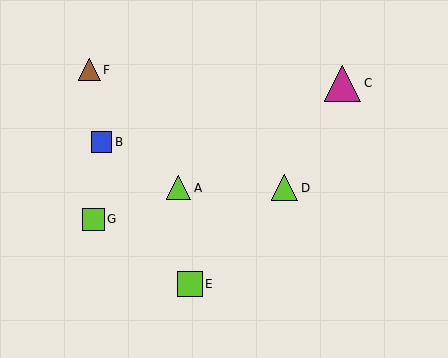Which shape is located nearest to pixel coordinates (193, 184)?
The lime triangle (labeled A) at (178, 188) is nearest to that location.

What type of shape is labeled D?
Shape D is a lime triangle.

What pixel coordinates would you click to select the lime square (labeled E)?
Click at (190, 284) to select the lime square E.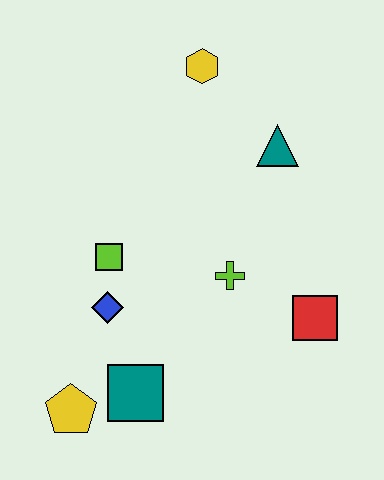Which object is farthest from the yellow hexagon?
The yellow pentagon is farthest from the yellow hexagon.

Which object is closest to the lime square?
The blue diamond is closest to the lime square.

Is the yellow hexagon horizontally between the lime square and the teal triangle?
Yes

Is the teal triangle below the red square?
No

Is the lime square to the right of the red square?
No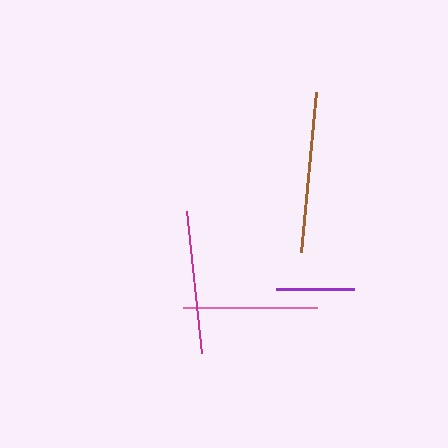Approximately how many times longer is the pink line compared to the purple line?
The pink line is approximately 1.7 times the length of the purple line.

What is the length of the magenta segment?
The magenta segment is approximately 143 pixels long.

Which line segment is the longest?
The brown line is the longest at approximately 161 pixels.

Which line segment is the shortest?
The purple line is the shortest at approximately 78 pixels.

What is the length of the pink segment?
The pink segment is approximately 134 pixels long.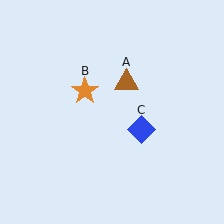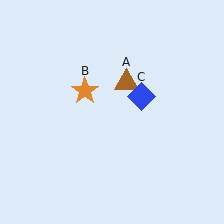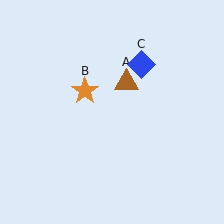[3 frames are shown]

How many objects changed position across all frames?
1 object changed position: blue diamond (object C).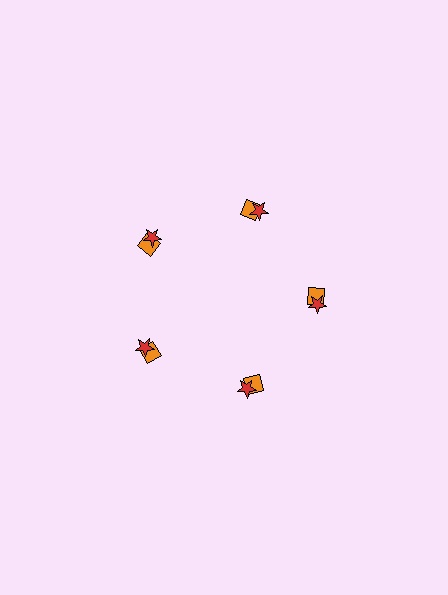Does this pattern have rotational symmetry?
Yes, this pattern has 5-fold rotational symmetry. It looks the same after rotating 72 degrees around the center.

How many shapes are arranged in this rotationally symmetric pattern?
There are 10 shapes, arranged in 5 groups of 2.